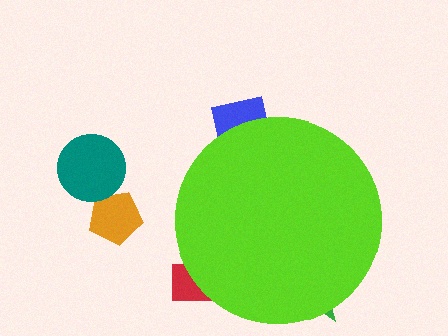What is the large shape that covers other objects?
A lime circle.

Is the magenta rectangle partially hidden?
Yes, the magenta rectangle is partially hidden behind the lime circle.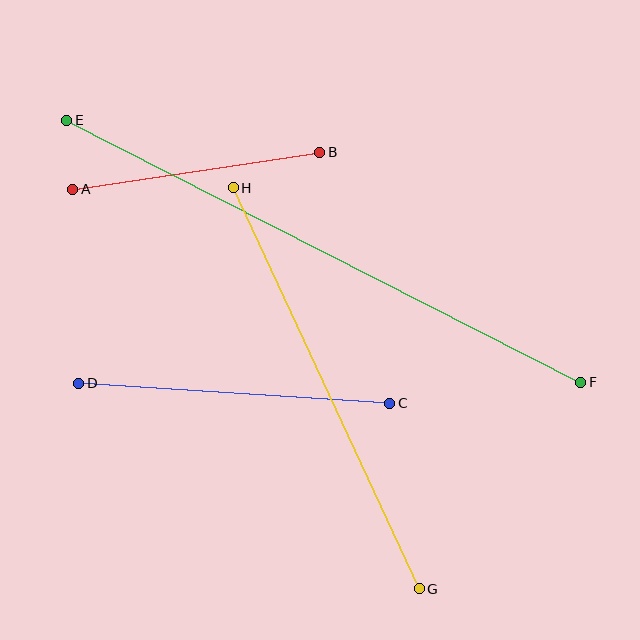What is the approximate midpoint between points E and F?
The midpoint is at approximately (324, 251) pixels.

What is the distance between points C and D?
The distance is approximately 311 pixels.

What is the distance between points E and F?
The distance is approximately 577 pixels.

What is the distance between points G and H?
The distance is approximately 442 pixels.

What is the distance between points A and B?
The distance is approximately 249 pixels.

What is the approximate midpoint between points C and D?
The midpoint is at approximately (234, 393) pixels.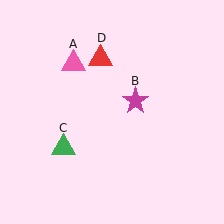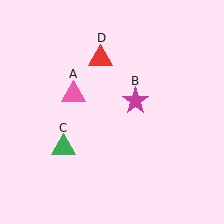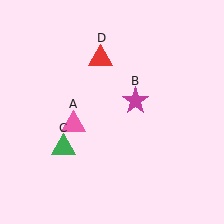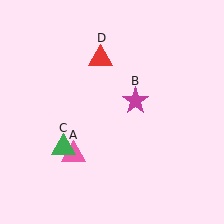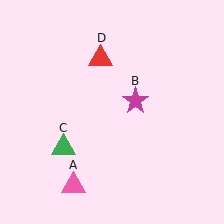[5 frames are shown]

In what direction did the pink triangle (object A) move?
The pink triangle (object A) moved down.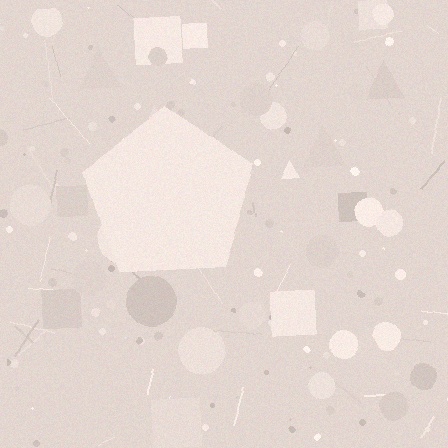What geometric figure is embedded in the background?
A pentagon is embedded in the background.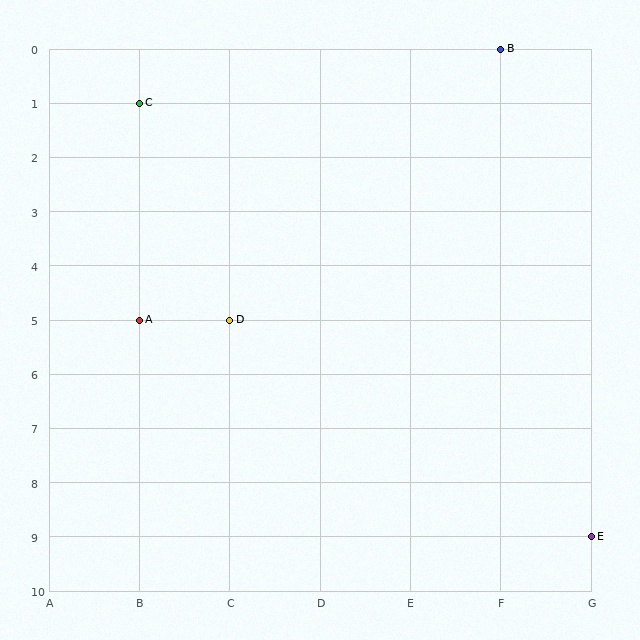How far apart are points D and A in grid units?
Points D and A are 1 column apart.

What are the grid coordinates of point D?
Point D is at grid coordinates (C, 5).